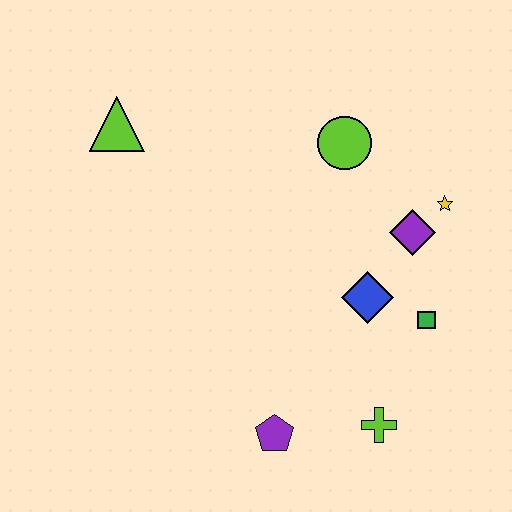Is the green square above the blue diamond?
No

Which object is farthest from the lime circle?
The purple pentagon is farthest from the lime circle.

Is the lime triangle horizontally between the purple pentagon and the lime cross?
No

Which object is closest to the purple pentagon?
The lime cross is closest to the purple pentagon.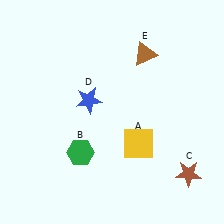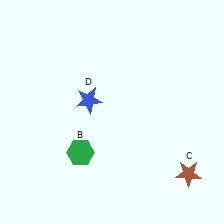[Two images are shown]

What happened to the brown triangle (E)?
The brown triangle (E) was removed in Image 2. It was in the top-right area of Image 1.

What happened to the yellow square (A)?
The yellow square (A) was removed in Image 2. It was in the bottom-right area of Image 1.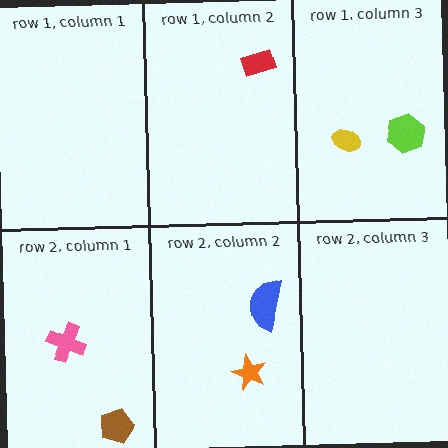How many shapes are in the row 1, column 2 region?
1.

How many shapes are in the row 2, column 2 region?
2.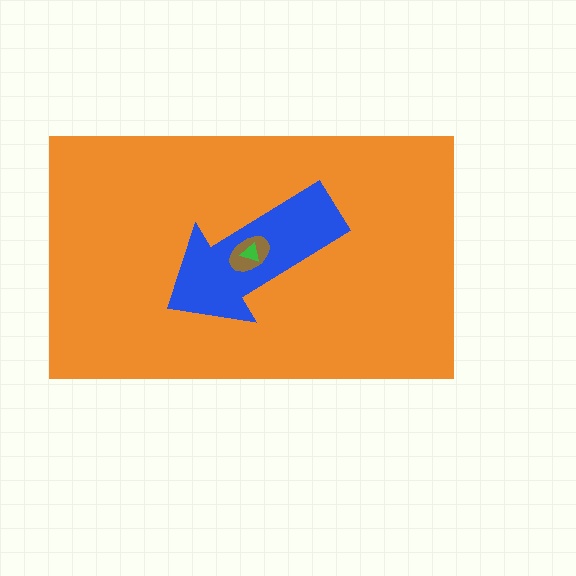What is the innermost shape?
The green triangle.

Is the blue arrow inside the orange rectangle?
Yes.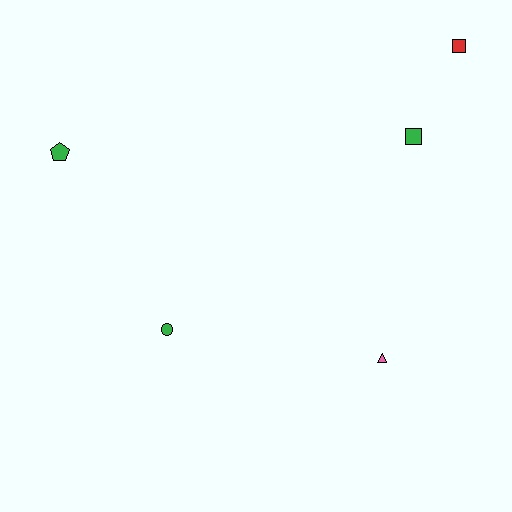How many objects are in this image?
There are 5 objects.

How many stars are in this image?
There are no stars.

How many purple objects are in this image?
There are no purple objects.